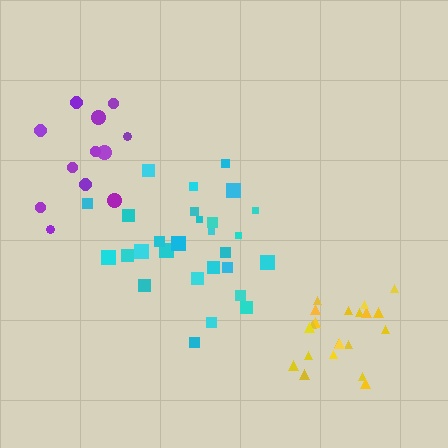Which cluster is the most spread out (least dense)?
Purple.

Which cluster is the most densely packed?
Yellow.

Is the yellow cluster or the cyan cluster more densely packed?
Yellow.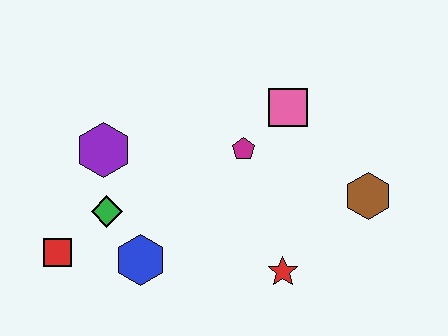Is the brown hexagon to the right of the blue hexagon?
Yes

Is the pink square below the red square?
No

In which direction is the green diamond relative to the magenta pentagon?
The green diamond is to the left of the magenta pentagon.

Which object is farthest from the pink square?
The red square is farthest from the pink square.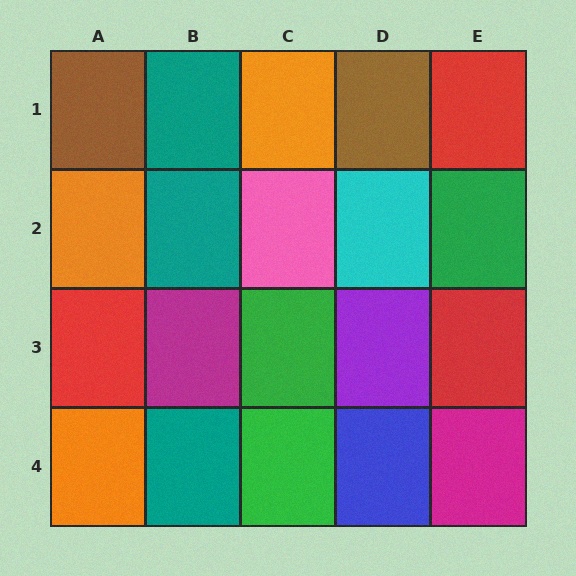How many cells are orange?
3 cells are orange.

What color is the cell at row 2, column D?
Cyan.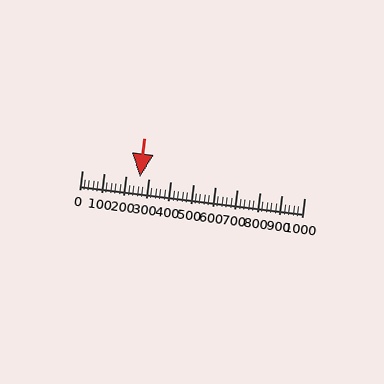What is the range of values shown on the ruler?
The ruler shows values from 0 to 1000.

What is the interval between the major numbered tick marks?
The major tick marks are spaced 100 units apart.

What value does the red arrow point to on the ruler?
The red arrow points to approximately 260.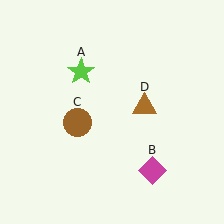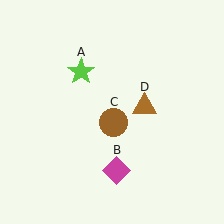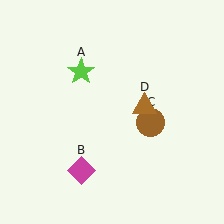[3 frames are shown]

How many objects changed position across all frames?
2 objects changed position: magenta diamond (object B), brown circle (object C).